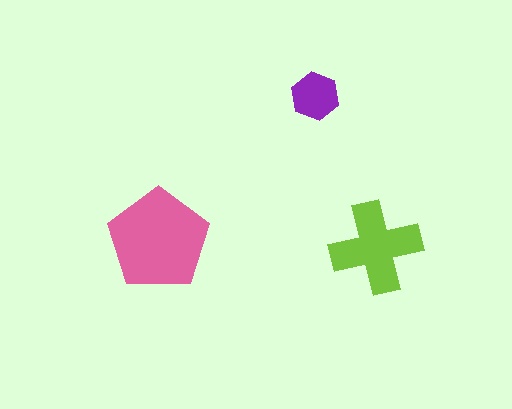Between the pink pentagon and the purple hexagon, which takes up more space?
The pink pentagon.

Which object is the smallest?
The purple hexagon.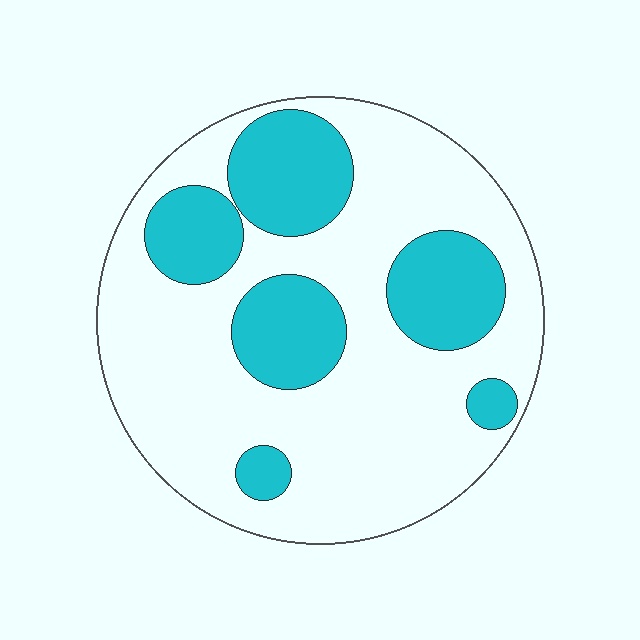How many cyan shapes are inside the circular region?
6.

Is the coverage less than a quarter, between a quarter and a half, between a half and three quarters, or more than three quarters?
Between a quarter and a half.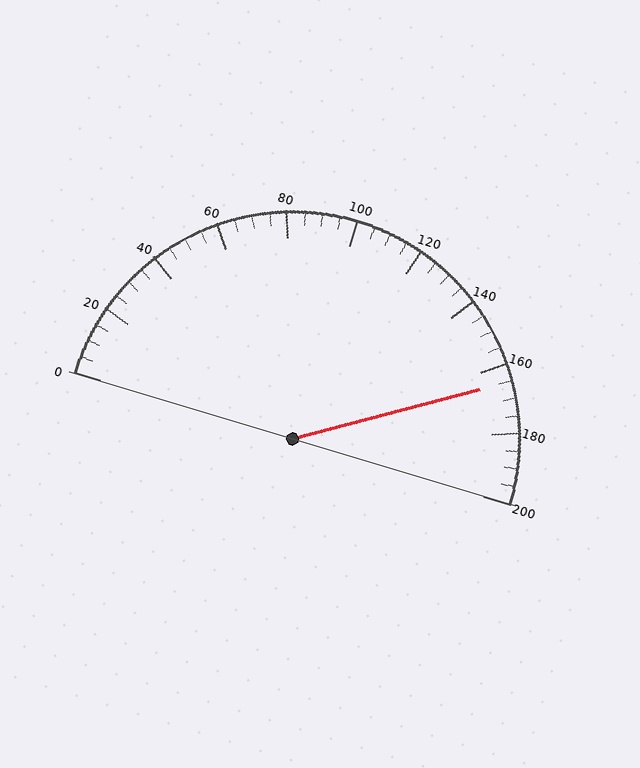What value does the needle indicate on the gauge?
The needle indicates approximately 165.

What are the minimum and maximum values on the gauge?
The gauge ranges from 0 to 200.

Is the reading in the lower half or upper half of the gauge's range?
The reading is in the upper half of the range (0 to 200).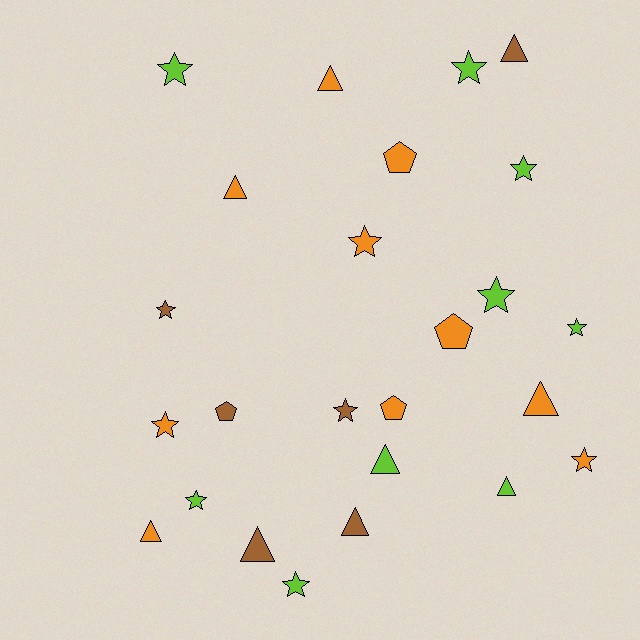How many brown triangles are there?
There are 3 brown triangles.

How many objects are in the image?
There are 25 objects.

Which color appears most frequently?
Orange, with 10 objects.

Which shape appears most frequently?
Star, with 12 objects.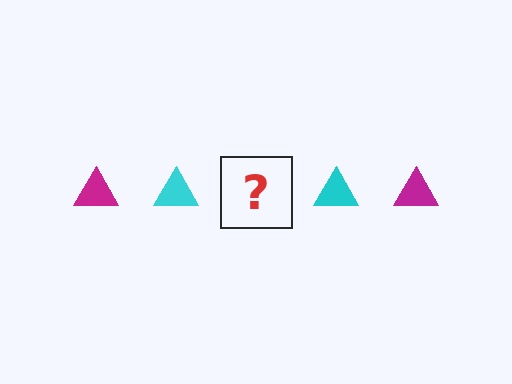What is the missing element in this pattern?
The missing element is a magenta triangle.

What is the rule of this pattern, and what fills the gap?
The rule is that the pattern cycles through magenta, cyan triangles. The gap should be filled with a magenta triangle.